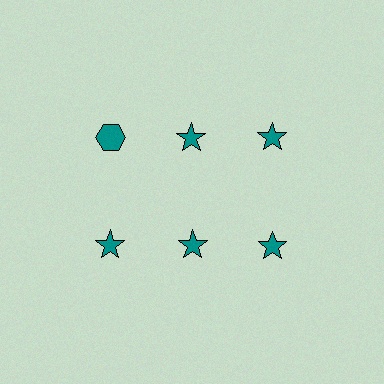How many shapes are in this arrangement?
There are 6 shapes arranged in a grid pattern.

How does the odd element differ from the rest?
It has a different shape: hexagon instead of star.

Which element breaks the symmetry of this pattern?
The teal hexagon in the top row, leftmost column breaks the symmetry. All other shapes are teal stars.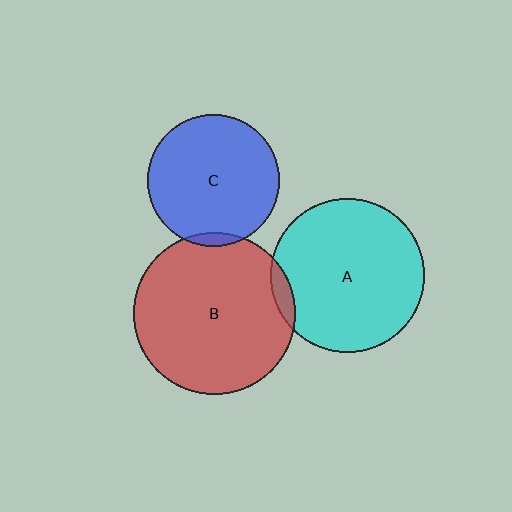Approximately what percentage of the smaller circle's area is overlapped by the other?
Approximately 5%.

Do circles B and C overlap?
Yes.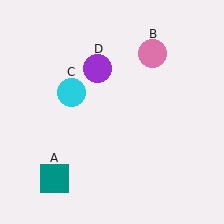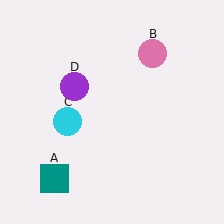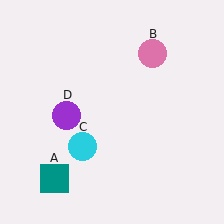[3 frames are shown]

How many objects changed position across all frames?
2 objects changed position: cyan circle (object C), purple circle (object D).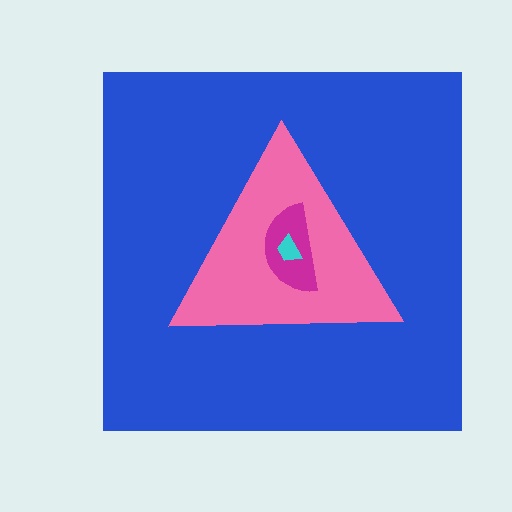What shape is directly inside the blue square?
The pink triangle.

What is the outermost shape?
The blue square.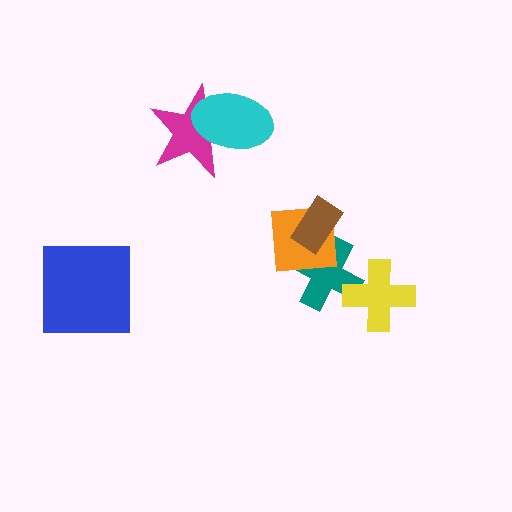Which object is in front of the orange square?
The brown rectangle is in front of the orange square.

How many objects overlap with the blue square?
0 objects overlap with the blue square.